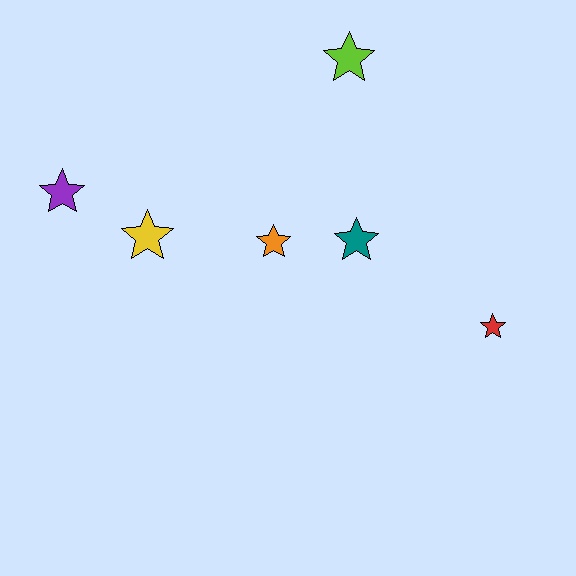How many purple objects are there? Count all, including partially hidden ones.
There is 1 purple object.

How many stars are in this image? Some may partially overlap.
There are 6 stars.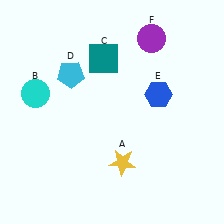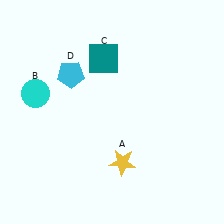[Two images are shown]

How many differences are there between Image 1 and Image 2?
There are 2 differences between the two images.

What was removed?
The blue hexagon (E), the purple circle (F) were removed in Image 2.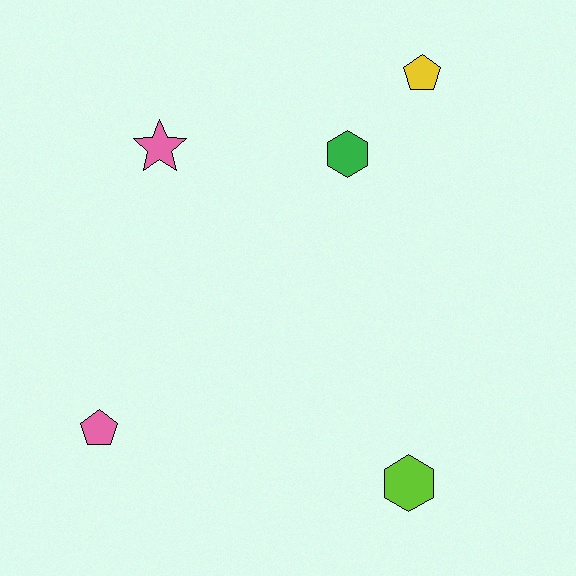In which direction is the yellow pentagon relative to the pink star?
The yellow pentagon is to the right of the pink star.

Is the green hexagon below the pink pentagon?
No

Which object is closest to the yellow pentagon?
The green hexagon is closest to the yellow pentagon.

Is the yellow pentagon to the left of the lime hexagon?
No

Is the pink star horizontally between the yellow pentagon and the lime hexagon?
No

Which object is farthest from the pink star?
The lime hexagon is farthest from the pink star.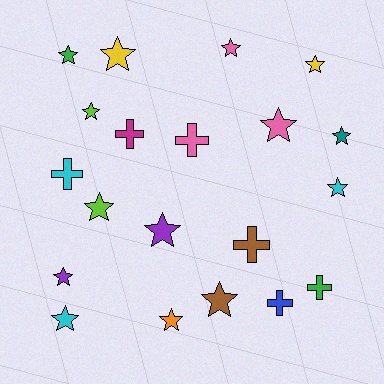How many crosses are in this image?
There are 6 crosses.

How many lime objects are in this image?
There are 2 lime objects.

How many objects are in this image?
There are 20 objects.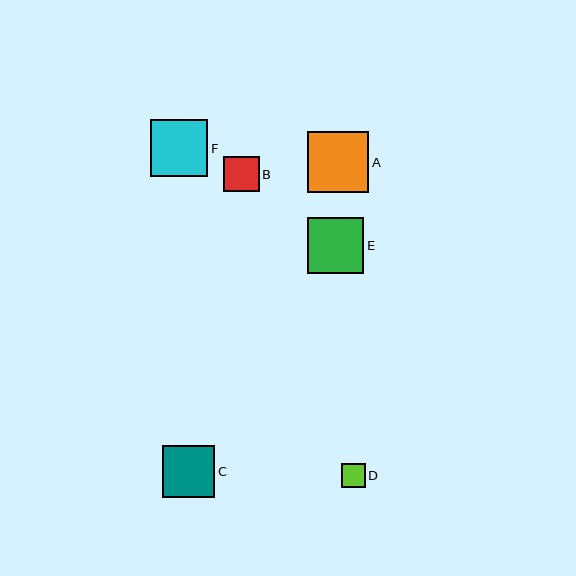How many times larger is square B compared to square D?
Square B is approximately 1.5 times the size of square D.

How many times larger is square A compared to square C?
Square A is approximately 1.2 times the size of square C.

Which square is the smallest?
Square D is the smallest with a size of approximately 24 pixels.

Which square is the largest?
Square A is the largest with a size of approximately 61 pixels.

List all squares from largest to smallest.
From largest to smallest: A, F, E, C, B, D.